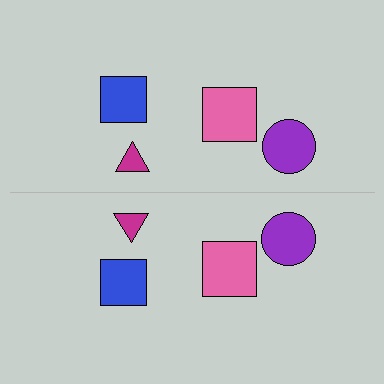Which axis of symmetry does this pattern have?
The pattern has a horizontal axis of symmetry running through the center of the image.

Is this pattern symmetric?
Yes, this pattern has bilateral (reflection) symmetry.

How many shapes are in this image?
There are 8 shapes in this image.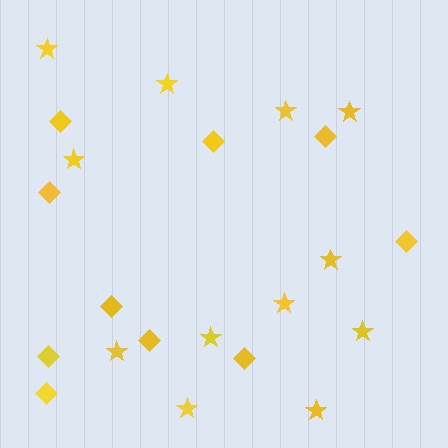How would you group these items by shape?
There are 2 groups: one group of stars (12) and one group of diamonds (10).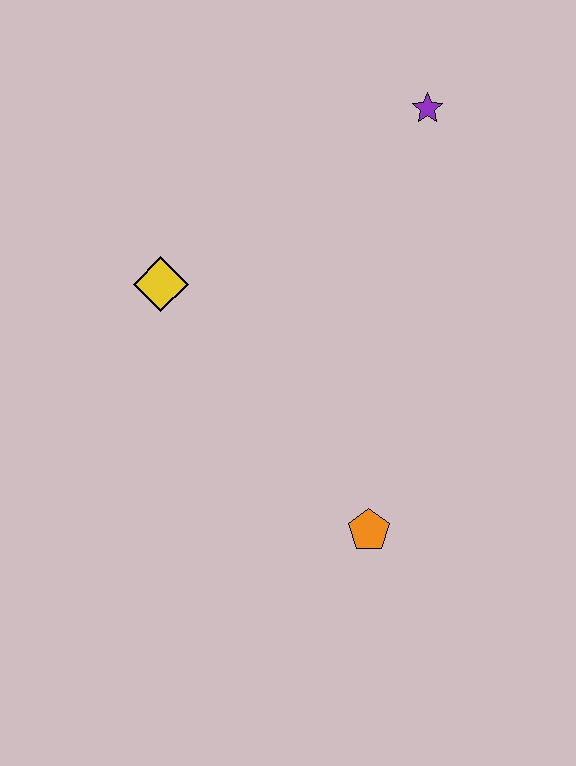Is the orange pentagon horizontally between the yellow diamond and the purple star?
Yes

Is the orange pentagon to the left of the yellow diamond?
No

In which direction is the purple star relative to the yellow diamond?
The purple star is to the right of the yellow diamond.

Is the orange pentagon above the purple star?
No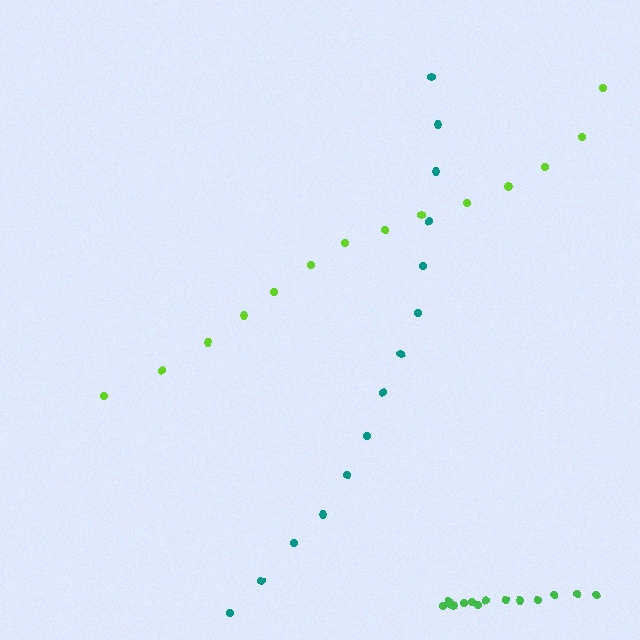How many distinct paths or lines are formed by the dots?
There are 3 distinct paths.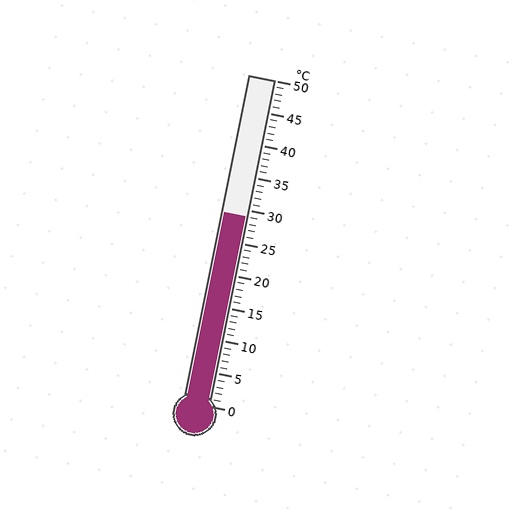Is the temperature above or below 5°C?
The temperature is above 5°C.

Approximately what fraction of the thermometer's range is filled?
The thermometer is filled to approximately 60% of its range.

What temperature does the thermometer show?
The thermometer shows approximately 29°C.